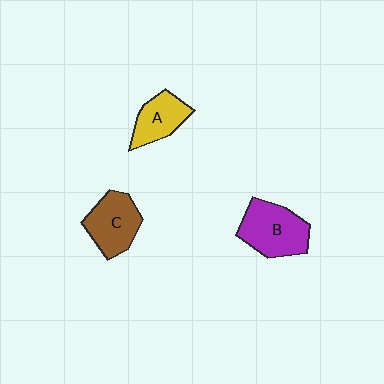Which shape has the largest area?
Shape B (purple).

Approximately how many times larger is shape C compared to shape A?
Approximately 1.3 times.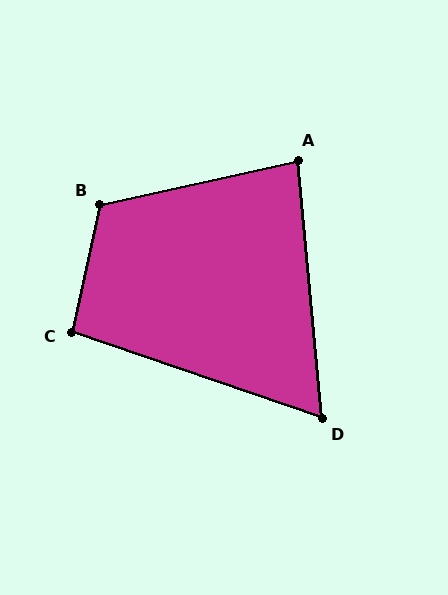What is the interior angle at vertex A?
Approximately 83 degrees (acute).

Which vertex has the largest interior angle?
B, at approximately 114 degrees.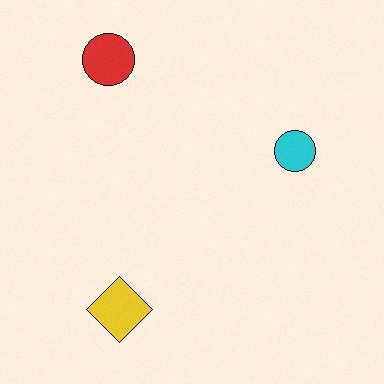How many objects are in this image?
There are 3 objects.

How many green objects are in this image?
There are no green objects.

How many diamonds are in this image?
There is 1 diamond.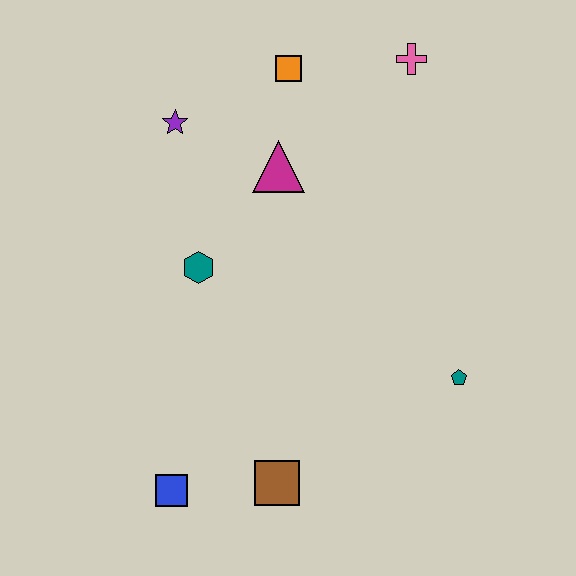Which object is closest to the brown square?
The blue square is closest to the brown square.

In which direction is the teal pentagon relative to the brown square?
The teal pentagon is to the right of the brown square.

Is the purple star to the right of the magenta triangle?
No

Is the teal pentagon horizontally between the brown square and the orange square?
No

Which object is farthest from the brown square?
The pink cross is farthest from the brown square.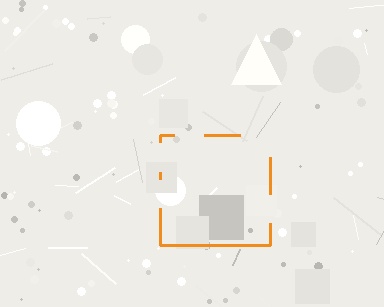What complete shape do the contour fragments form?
The contour fragments form a square.